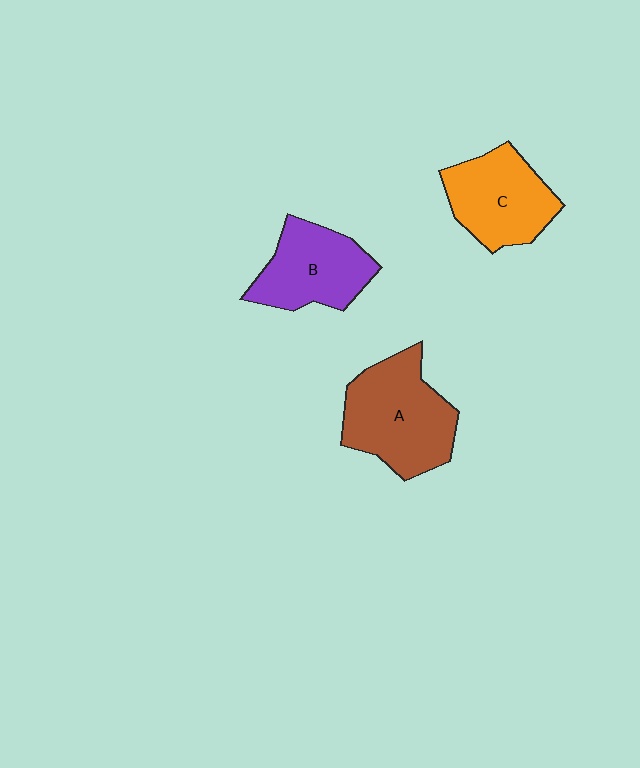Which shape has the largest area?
Shape A (brown).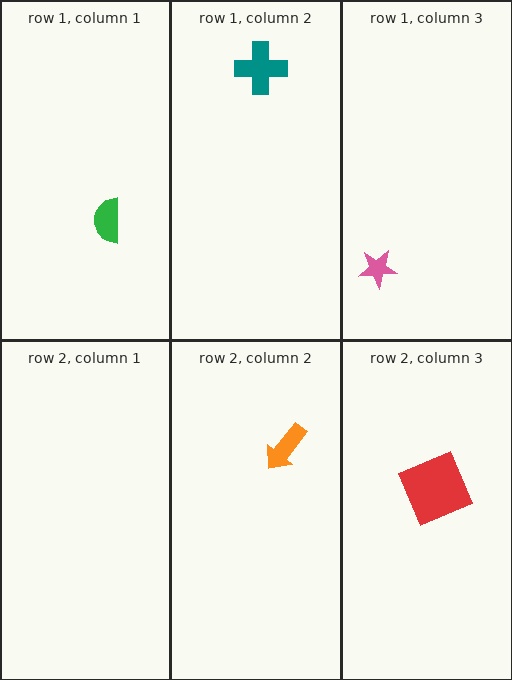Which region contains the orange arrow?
The row 2, column 2 region.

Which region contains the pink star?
The row 1, column 3 region.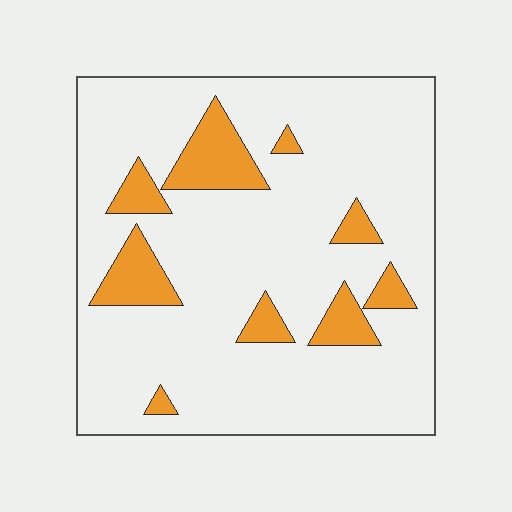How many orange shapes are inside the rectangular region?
9.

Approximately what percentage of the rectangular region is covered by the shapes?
Approximately 15%.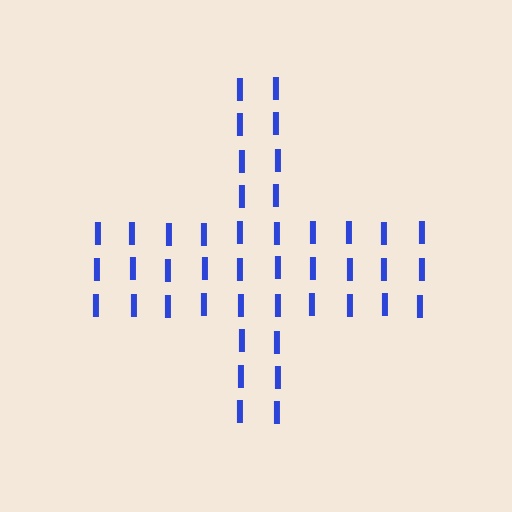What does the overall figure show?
The overall figure shows a cross.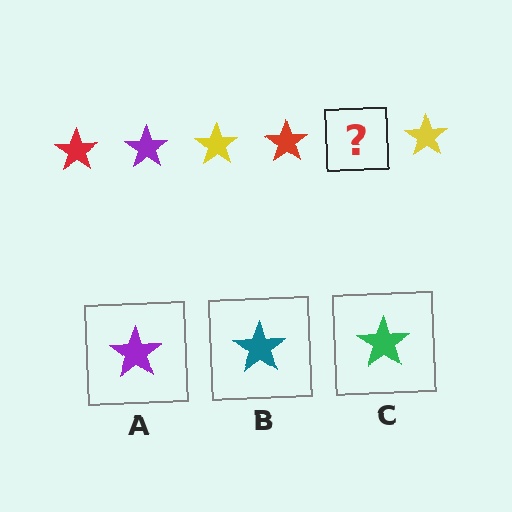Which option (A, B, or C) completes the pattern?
A.